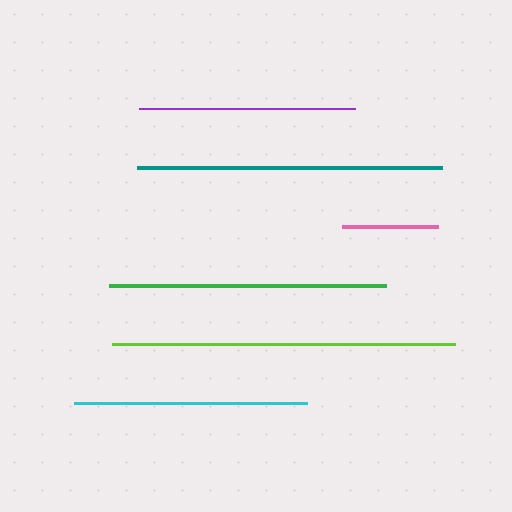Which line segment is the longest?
The lime line is the longest at approximately 343 pixels.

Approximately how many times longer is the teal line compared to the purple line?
The teal line is approximately 1.4 times the length of the purple line.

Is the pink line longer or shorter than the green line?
The green line is longer than the pink line.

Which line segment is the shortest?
The pink line is the shortest at approximately 96 pixels.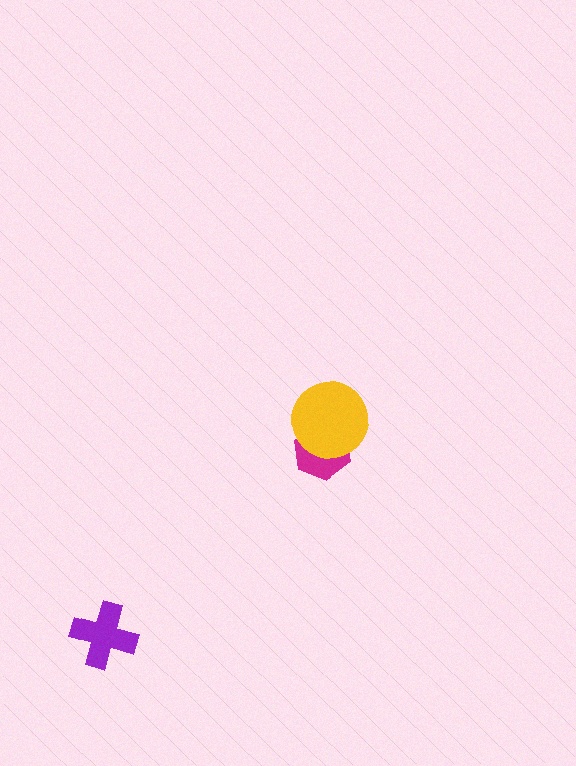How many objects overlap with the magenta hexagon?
1 object overlaps with the magenta hexagon.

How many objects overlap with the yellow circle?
1 object overlaps with the yellow circle.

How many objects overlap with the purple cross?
0 objects overlap with the purple cross.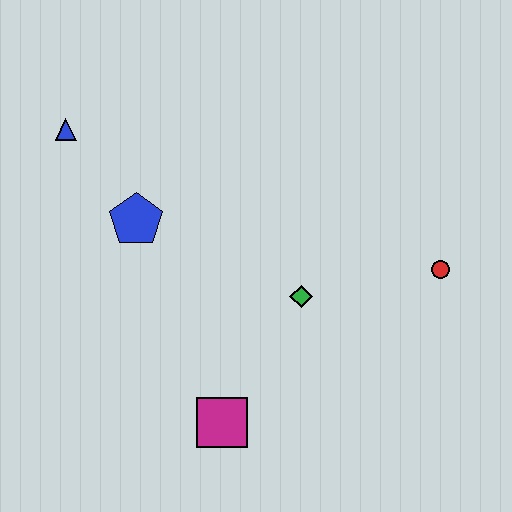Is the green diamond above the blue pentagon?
No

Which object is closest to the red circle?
The green diamond is closest to the red circle.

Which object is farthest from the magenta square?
The blue triangle is farthest from the magenta square.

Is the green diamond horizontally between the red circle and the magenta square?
Yes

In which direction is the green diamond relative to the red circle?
The green diamond is to the left of the red circle.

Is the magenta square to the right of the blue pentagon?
Yes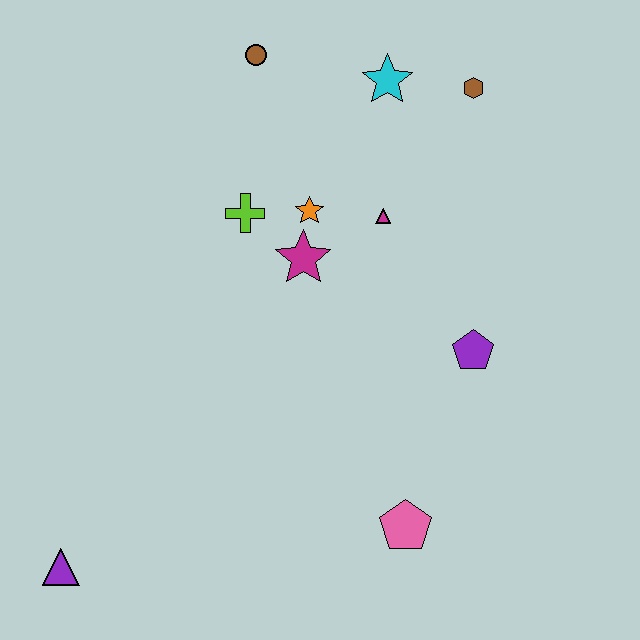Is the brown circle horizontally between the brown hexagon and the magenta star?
No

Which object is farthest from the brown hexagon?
The purple triangle is farthest from the brown hexagon.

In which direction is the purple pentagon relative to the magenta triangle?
The purple pentagon is below the magenta triangle.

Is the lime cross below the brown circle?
Yes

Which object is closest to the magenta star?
The orange star is closest to the magenta star.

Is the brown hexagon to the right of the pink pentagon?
Yes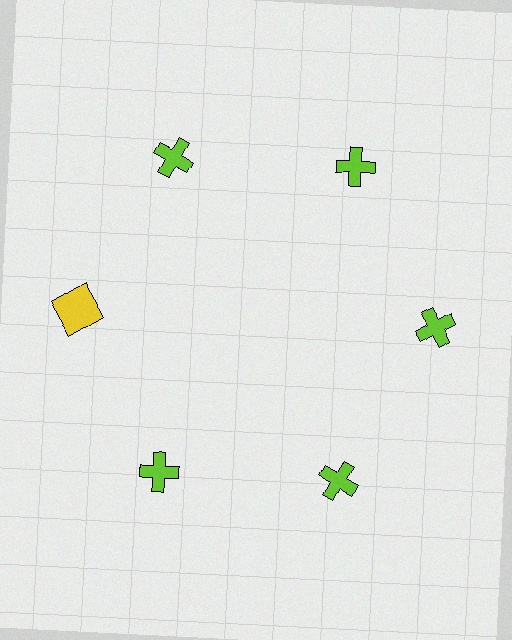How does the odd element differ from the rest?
It differs in both color (yellow instead of lime) and shape (square instead of cross).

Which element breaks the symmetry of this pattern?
The yellow square at roughly the 9 o'clock position breaks the symmetry. All other shapes are lime crosses.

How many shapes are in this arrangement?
There are 6 shapes arranged in a ring pattern.